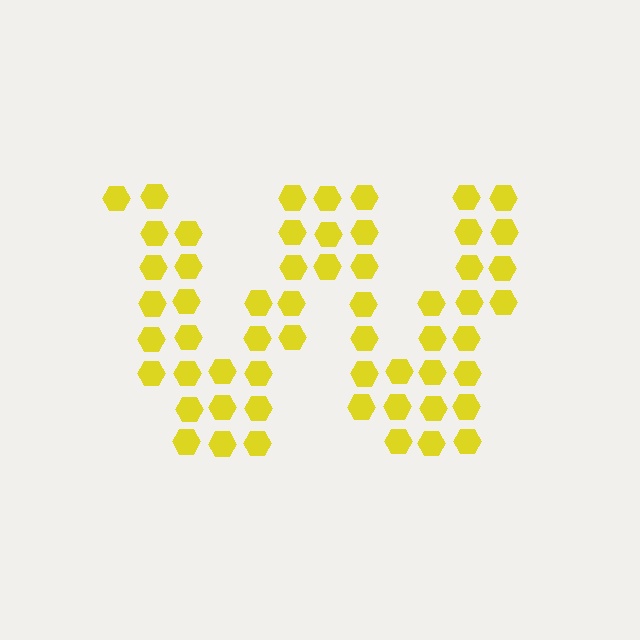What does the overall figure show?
The overall figure shows the letter W.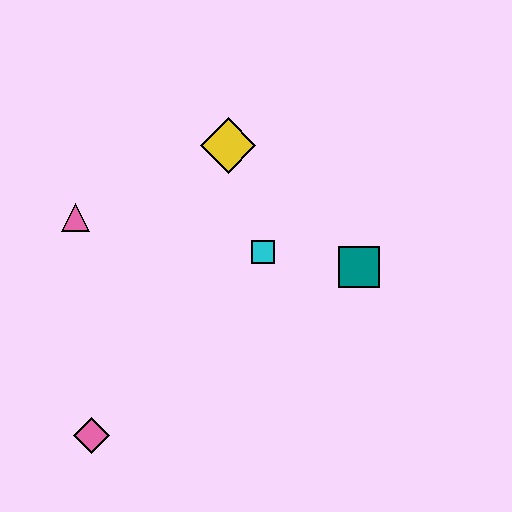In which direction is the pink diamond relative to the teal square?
The pink diamond is to the left of the teal square.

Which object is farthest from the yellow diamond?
The pink diamond is farthest from the yellow diamond.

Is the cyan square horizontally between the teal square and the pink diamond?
Yes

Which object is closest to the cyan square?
The teal square is closest to the cyan square.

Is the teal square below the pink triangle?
Yes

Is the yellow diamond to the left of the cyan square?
Yes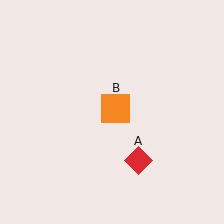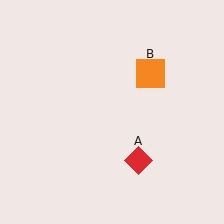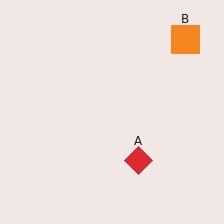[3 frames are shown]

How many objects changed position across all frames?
1 object changed position: orange square (object B).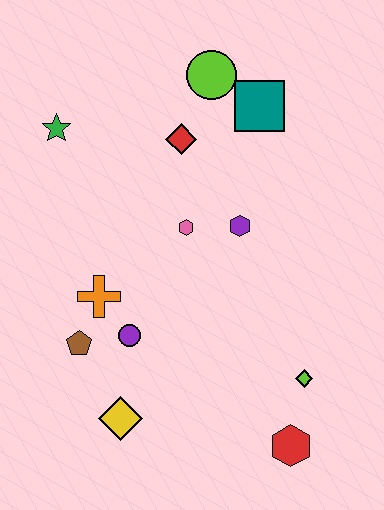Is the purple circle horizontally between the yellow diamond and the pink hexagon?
Yes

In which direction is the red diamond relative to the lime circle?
The red diamond is below the lime circle.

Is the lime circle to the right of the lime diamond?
No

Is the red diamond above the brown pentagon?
Yes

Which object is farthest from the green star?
The red hexagon is farthest from the green star.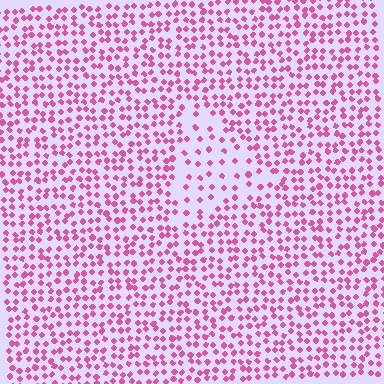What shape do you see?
I see a triangle.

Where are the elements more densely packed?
The elements are more densely packed outside the triangle boundary.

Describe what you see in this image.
The image contains small pink elements arranged at two different densities. A triangle-shaped region is visible where the elements are less densely packed than the surrounding area.